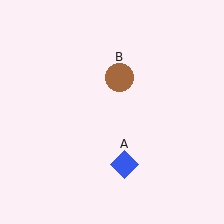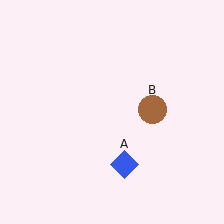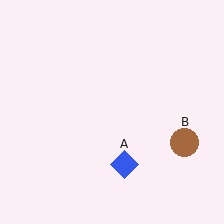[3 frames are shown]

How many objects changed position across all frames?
1 object changed position: brown circle (object B).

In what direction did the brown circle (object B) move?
The brown circle (object B) moved down and to the right.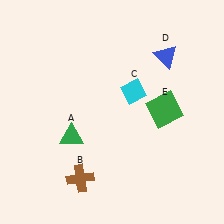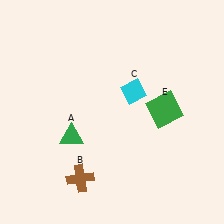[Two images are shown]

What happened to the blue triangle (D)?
The blue triangle (D) was removed in Image 2. It was in the top-right area of Image 1.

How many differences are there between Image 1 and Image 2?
There is 1 difference between the two images.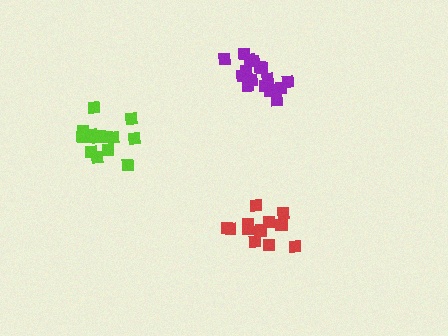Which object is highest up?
The purple cluster is topmost.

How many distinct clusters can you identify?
There are 3 distinct clusters.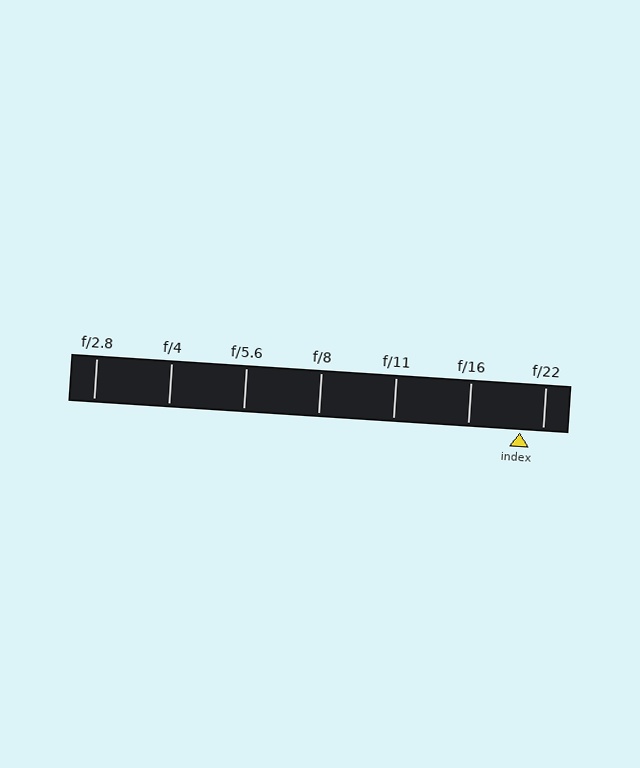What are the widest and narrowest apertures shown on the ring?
The widest aperture shown is f/2.8 and the narrowest is f/22.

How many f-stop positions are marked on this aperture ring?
There are 7 f-stop positions marked.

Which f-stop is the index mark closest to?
The index mark is closest to f/22.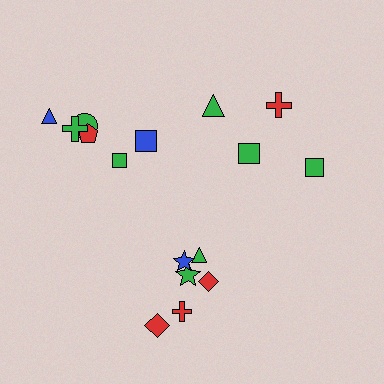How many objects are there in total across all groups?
There are 16 objects.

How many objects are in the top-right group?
There are 4 objects.